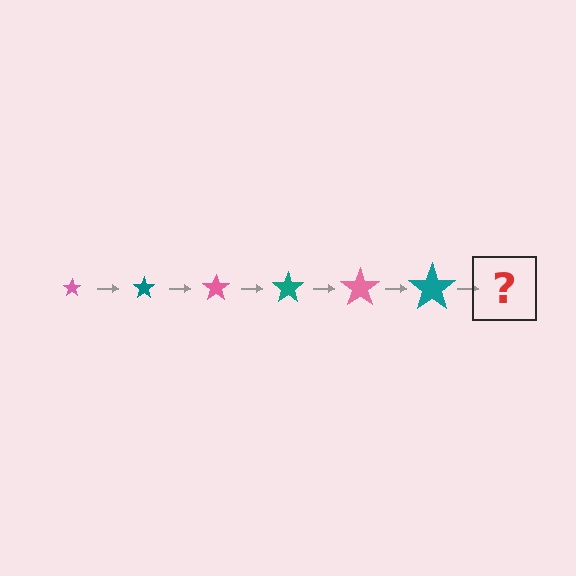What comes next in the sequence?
The next element should be a pink star, larger than the previous one.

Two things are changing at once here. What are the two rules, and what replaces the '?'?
The two rules are that the star grows larger each step and the color cycles through pink and teal. The '?' should be a pink star, larger than the previous one.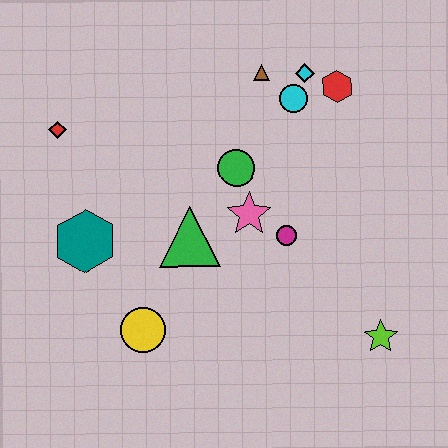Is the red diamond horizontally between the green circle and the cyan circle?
No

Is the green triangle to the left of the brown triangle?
Yes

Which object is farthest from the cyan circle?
The yellow circle is farthest from the cyan circle.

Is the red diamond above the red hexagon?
No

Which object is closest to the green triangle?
The pink star is closest to the green triangle.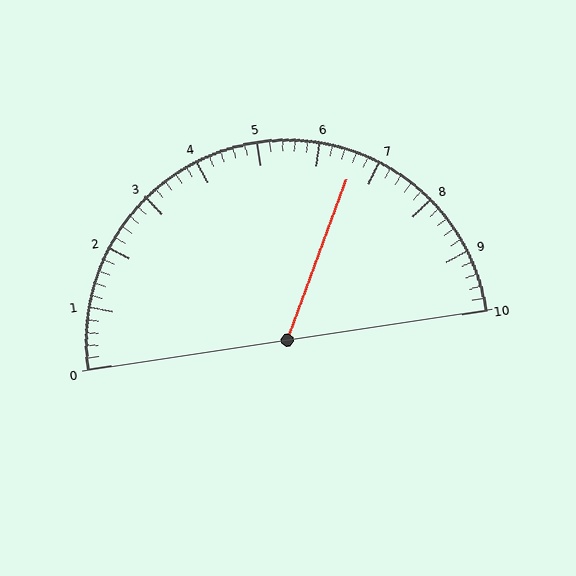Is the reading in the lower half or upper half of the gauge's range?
The reading is in the upper half of the range (0 to 10).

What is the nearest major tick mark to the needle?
The nearest major tick mark is 7.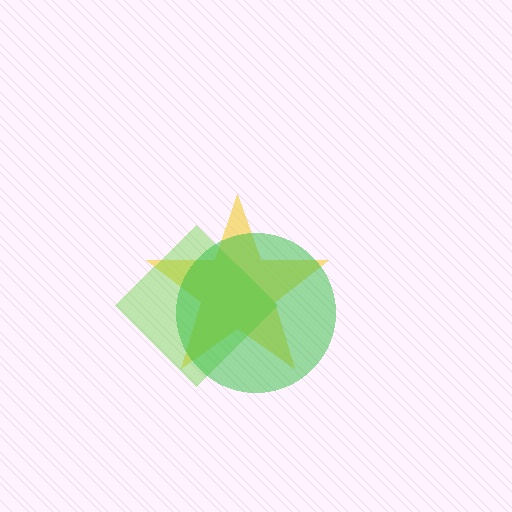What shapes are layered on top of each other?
The layered shapes are: a yellow star, a lime diamond, a green circle.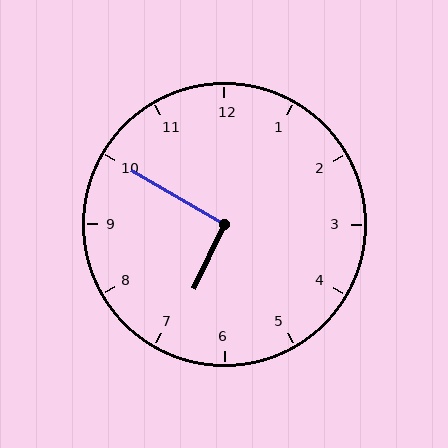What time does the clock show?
6:50.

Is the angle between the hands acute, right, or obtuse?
It is right.